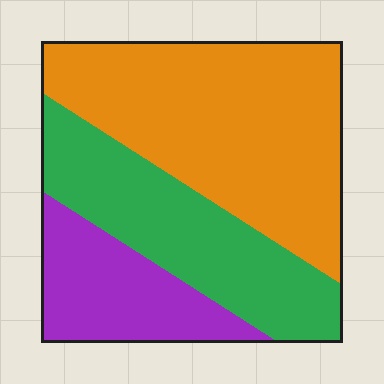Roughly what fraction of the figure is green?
Green takes up about one third (1/3) of the figure.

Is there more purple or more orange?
Orange.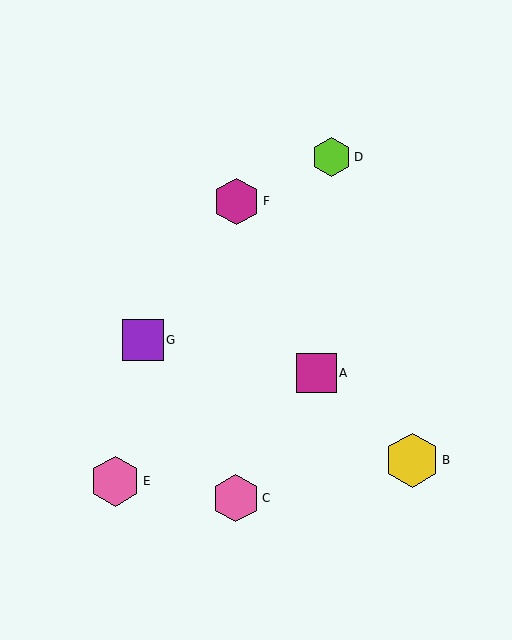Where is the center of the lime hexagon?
The center of the lime hexagon is at (332, 157).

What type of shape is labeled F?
Shape F is a magenta hexagon.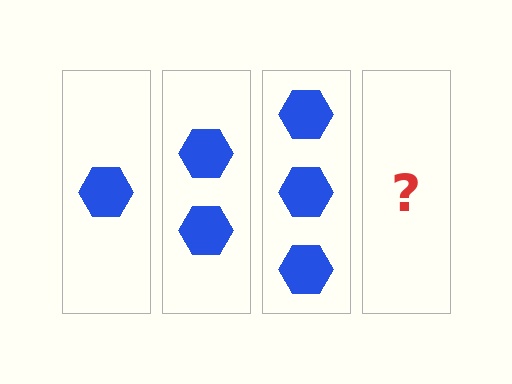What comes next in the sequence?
The next element should be 4 hexagons.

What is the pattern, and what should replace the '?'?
The pattern is that each step adds one more hexagon. The '?' should be 4 hexagons.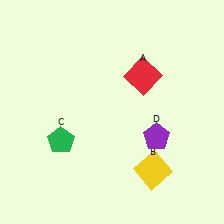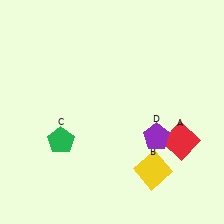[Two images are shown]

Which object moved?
The red square (A) moved down.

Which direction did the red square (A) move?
The red square (A) moved down.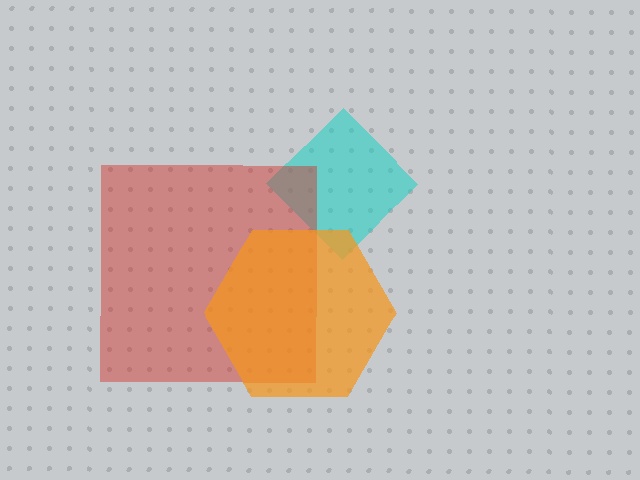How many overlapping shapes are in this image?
There are 3 overlapping shapes in the image.